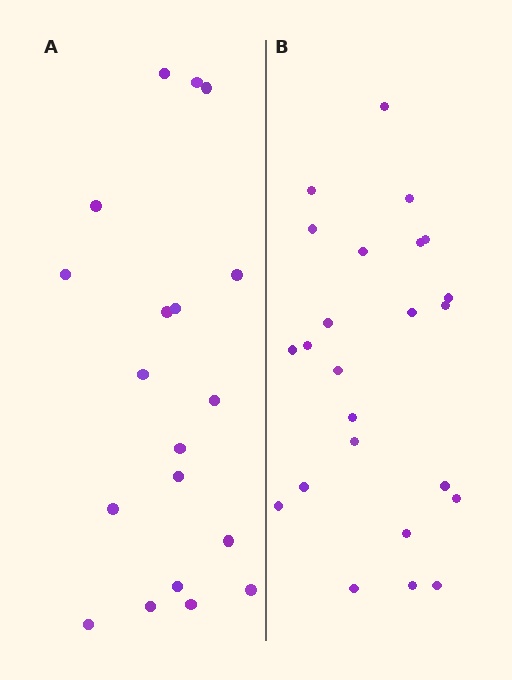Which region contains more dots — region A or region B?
Region B (the right region) has more dots.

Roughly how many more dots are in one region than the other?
Region B has about 5 more dots than region A.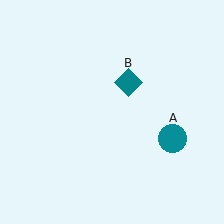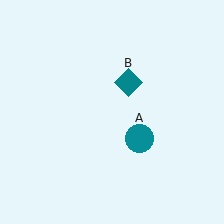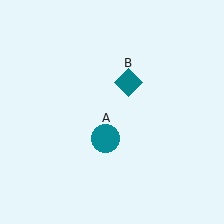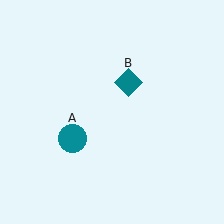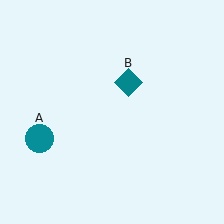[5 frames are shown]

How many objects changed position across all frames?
1 object changed position: teal circle (object A).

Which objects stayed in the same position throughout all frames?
Teal diamond (object B) remained stationary.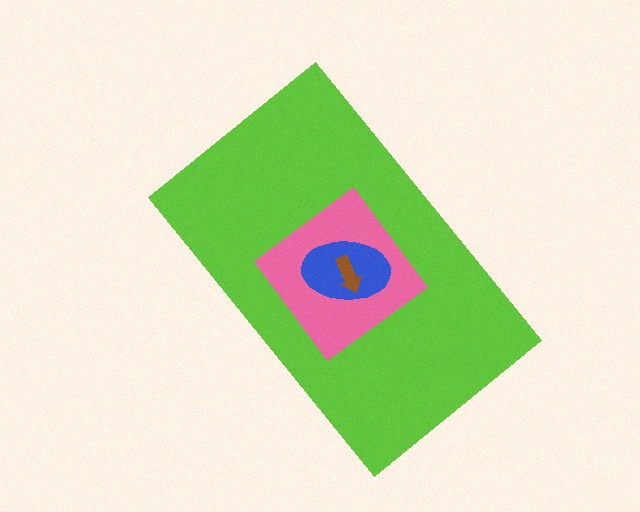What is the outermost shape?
The lime rectangle.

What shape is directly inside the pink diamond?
The blue ellipse.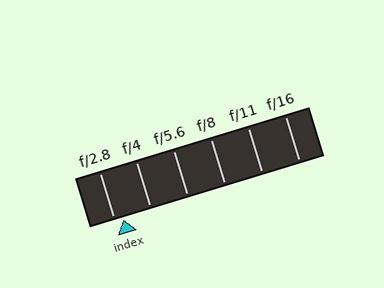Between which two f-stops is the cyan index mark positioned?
The index mark is between f/2.8 and f/4.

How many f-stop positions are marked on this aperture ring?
There are 6 f-stop positions marked.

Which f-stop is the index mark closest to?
The index mark is closest to f/2.8.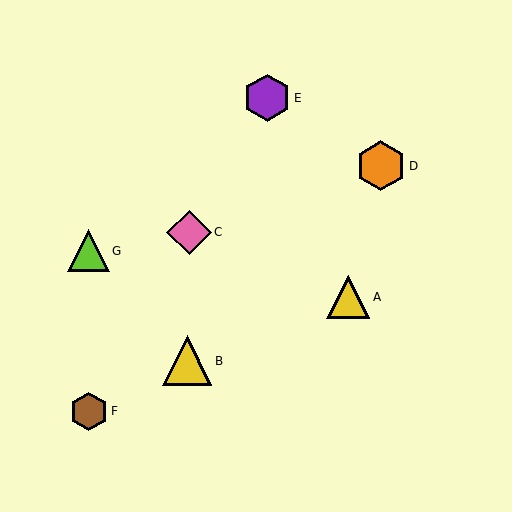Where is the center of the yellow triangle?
The center of the yellow triangle is at (348, 297).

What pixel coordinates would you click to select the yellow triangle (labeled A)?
Click at (348, 297) to select the yellow triangle A.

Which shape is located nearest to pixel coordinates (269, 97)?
The purple hexagon (labeled E) at (267, 98) is nearest to that location.